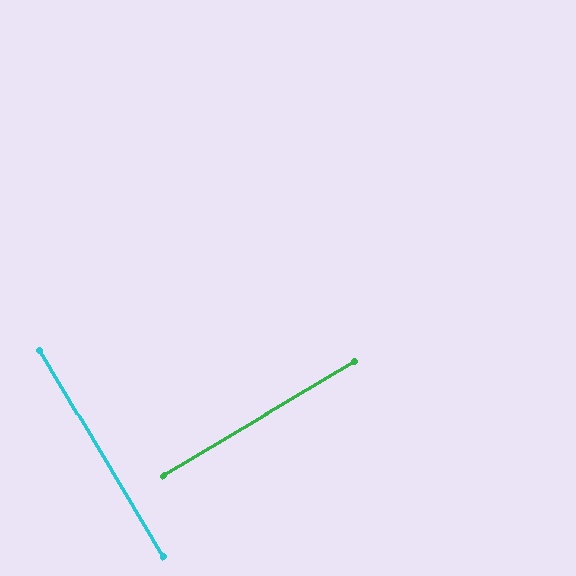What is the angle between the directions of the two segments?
Approximately 90 degrees.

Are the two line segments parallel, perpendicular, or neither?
Perpendicular — they meet at approximately 90°.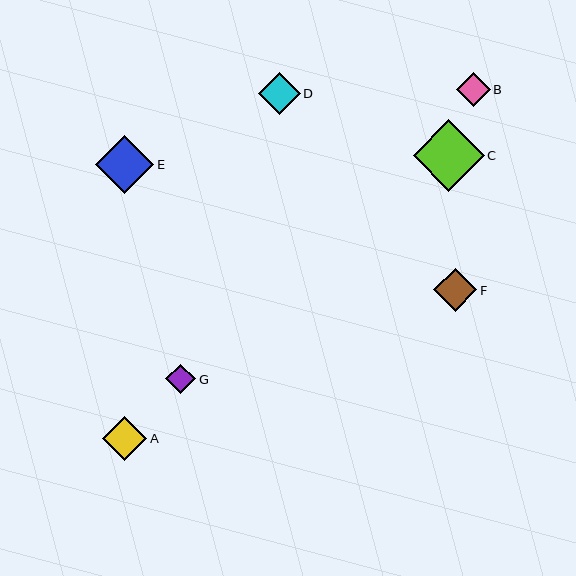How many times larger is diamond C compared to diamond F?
Diamond C is approximately 1.7 times the size of diamond F.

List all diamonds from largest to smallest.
From largest to smallest: C, E, A, F, D, B, G.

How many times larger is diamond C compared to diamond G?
Diamond C is approximately 2.4 times the size of diamond G.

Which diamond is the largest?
Diamond C is the largest with a size of approximately 71 pixels.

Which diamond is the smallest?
Diamond G is the smallest with a size of approximately 30 pixels.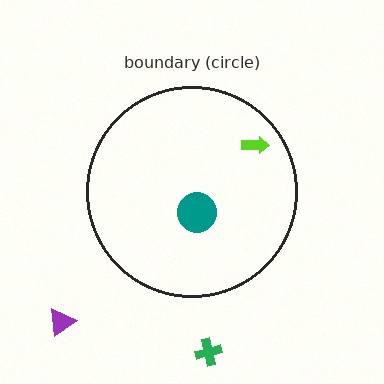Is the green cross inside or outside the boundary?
Outside.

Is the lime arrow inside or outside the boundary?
Inside.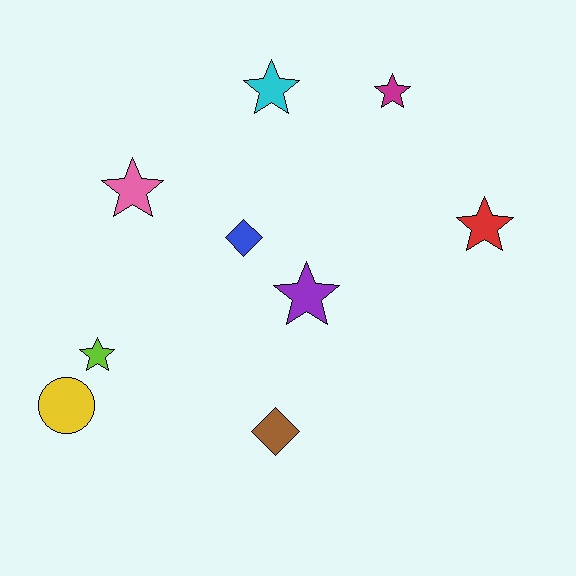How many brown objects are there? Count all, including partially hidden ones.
There is 1 brown object.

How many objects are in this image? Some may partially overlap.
There are 9 objects.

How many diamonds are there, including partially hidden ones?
There are 2 diamonds.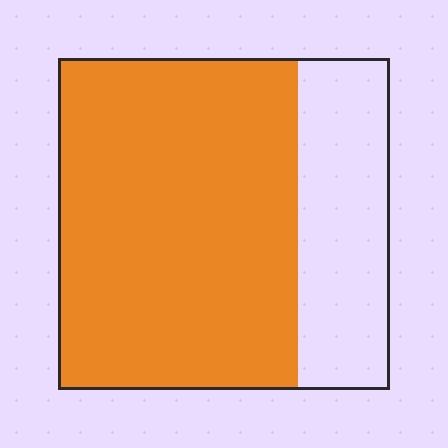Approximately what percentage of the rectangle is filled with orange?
Approximately 70%.